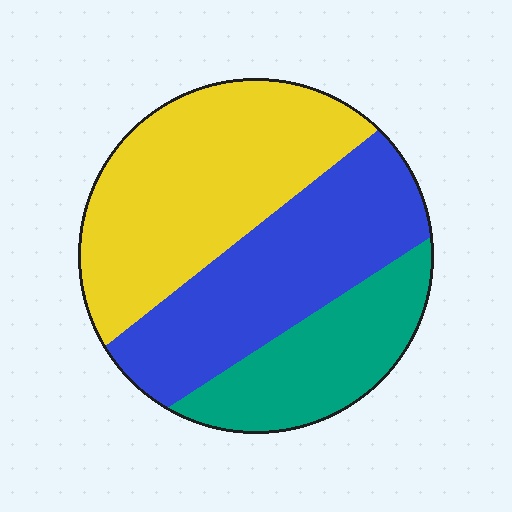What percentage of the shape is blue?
Blue takes up about three eighths (3/8) of the shape.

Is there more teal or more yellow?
Yellow.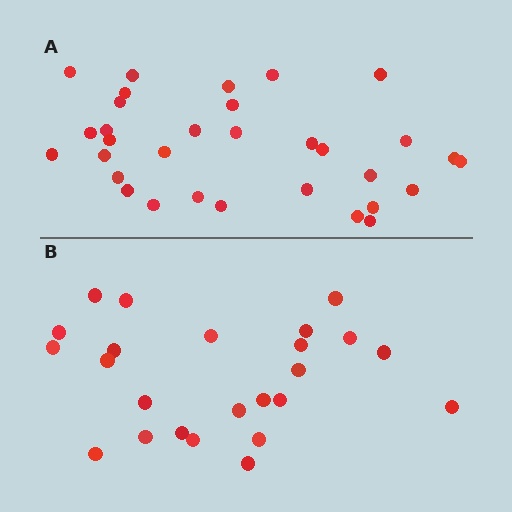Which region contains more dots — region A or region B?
Region A (the top region) has more dots.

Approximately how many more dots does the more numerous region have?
Region A has roughly 8 or so more dots than region B.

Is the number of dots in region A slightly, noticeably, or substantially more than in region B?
Region A has noticeably more, but not dramatically so. The ratio is roughly 1.3 to 1.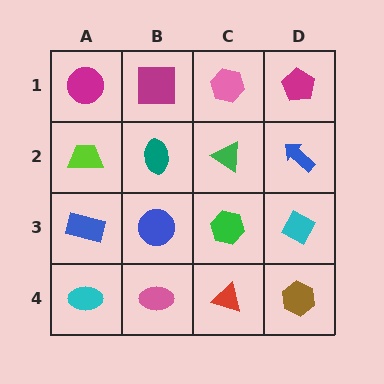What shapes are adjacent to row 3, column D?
A blue arrow (row 2, column D), a brown hexagon (row 4, column D), a green hexagon (row 3, column C).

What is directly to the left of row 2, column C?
A teal ellipse.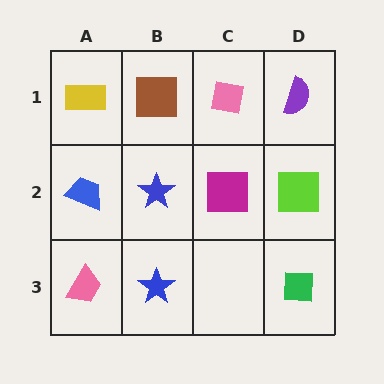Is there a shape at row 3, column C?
No, that cell is empty.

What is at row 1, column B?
A brown square.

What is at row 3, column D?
A green square.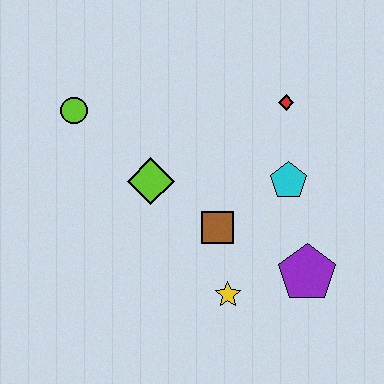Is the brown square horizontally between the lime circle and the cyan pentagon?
Yes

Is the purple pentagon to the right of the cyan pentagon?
Yes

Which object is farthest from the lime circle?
The purple pentagon is farthest from the lime circle.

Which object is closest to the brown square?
The yellow star is closest to the brown square.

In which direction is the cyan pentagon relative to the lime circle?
The cyan pentagon is to the right of the lime circle.